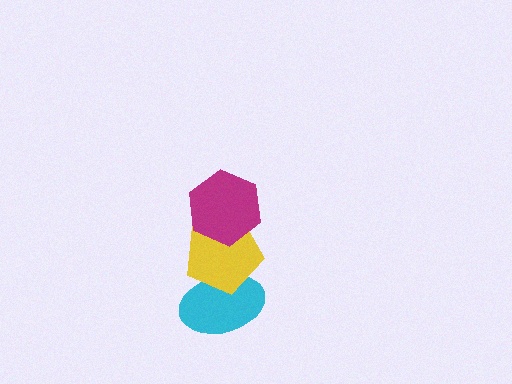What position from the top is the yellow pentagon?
The yellow pentagon is 2nd from the top.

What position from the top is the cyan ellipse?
The cyan ellipse is 3rd from the top.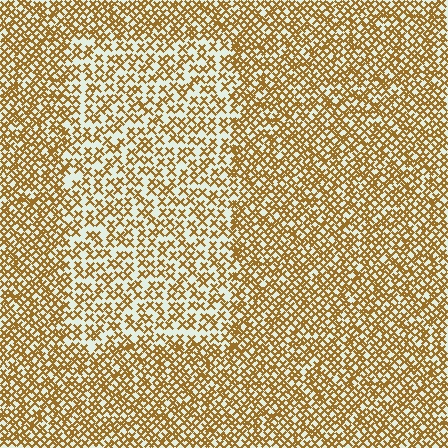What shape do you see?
I see a rectangle.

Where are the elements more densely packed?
The elements are more densely packed outside the rectangle boundary.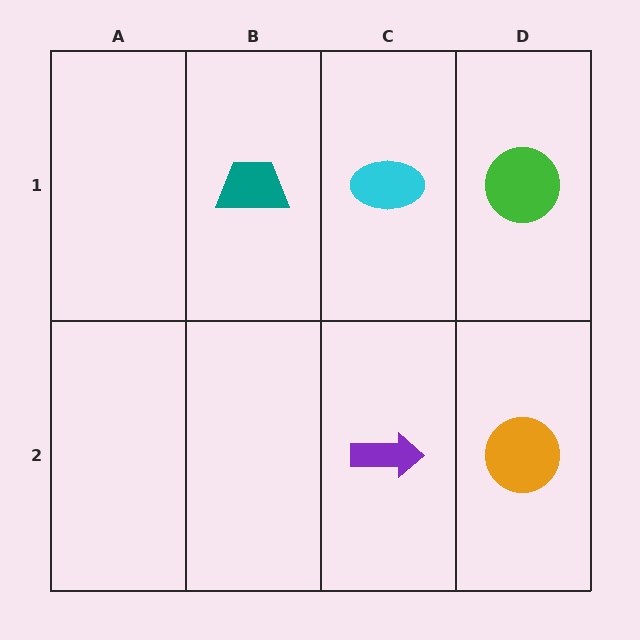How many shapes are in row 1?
3 shapes.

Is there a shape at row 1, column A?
No, that cell is empty.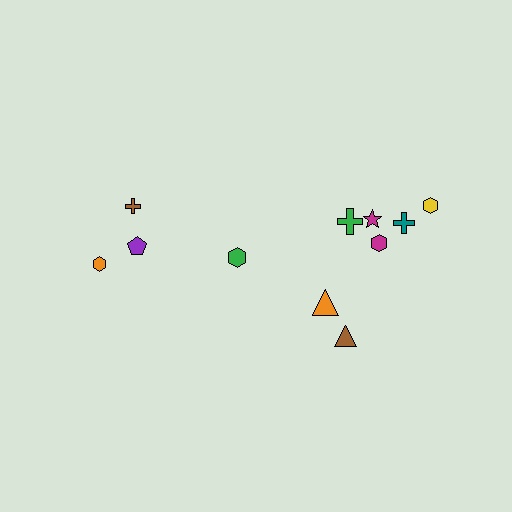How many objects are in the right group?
There are 7 objects.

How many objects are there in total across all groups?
There are 11 objects.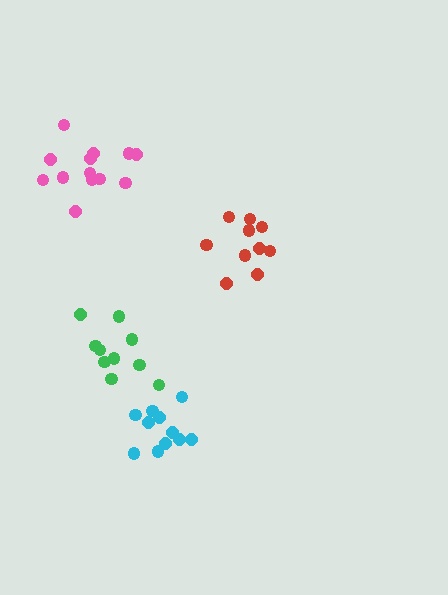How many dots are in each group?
Group 1: 10 dots, Group 2: 13 dots, Group 3: 11 dots, Group 4: 10 dots (44 total).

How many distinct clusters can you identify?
There are 4 distinct clusters.